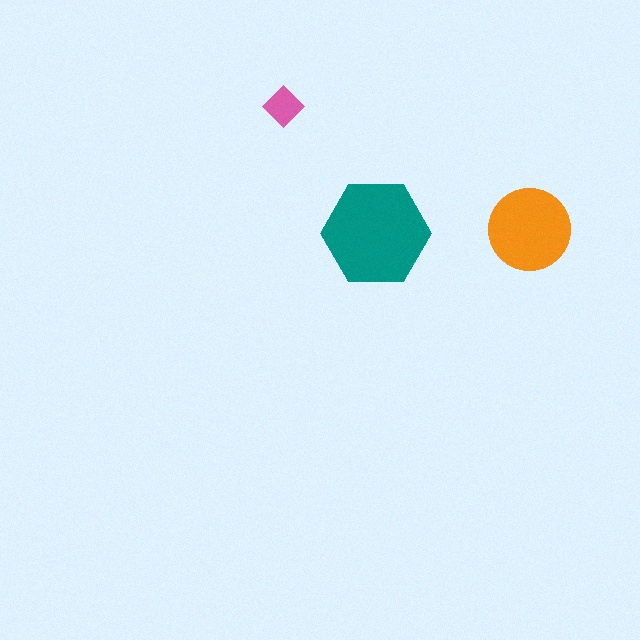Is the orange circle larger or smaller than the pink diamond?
Larger.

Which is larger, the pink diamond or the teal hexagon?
The teal hexagon.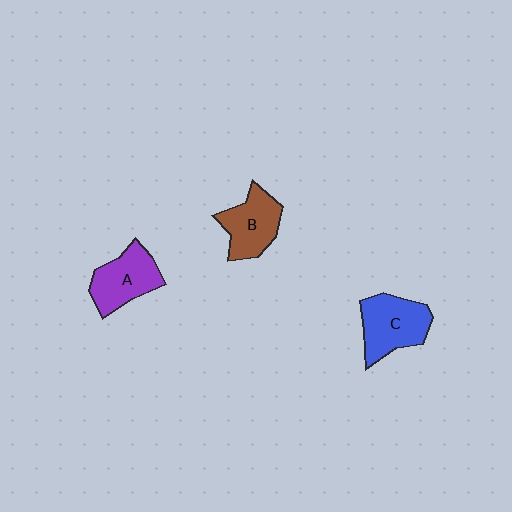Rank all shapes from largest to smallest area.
From largest to smallest: C (blue), A (purple), B (brown).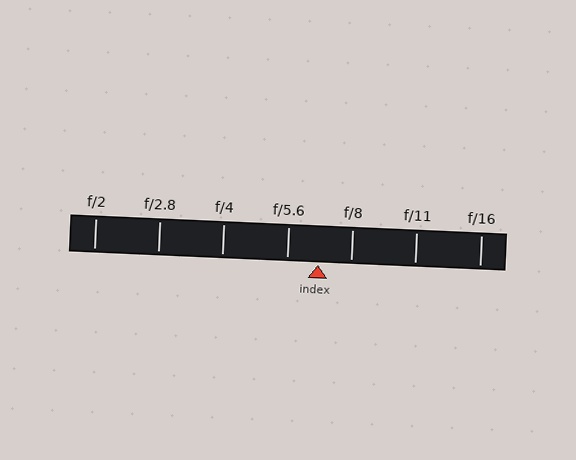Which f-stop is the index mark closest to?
The index mark is closest to f/5.6.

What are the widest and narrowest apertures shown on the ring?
The widest aperture shown is f/2 and the narrowest is f/16.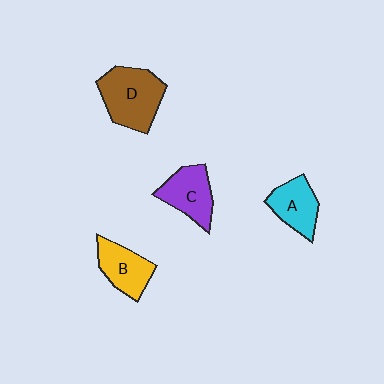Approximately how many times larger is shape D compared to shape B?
Approximately 1.5 times.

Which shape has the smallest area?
Shape A (cyan).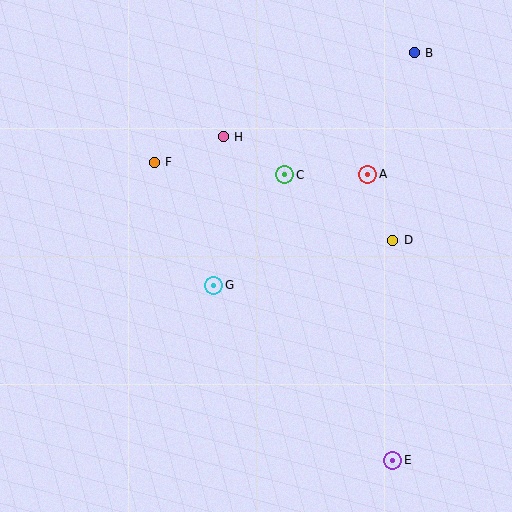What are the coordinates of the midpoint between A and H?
The midpoint between A and H is at (296, 156).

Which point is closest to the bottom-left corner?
Point G is closest to the bottom-left corner.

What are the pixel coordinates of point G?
Point G is at (214, 285).